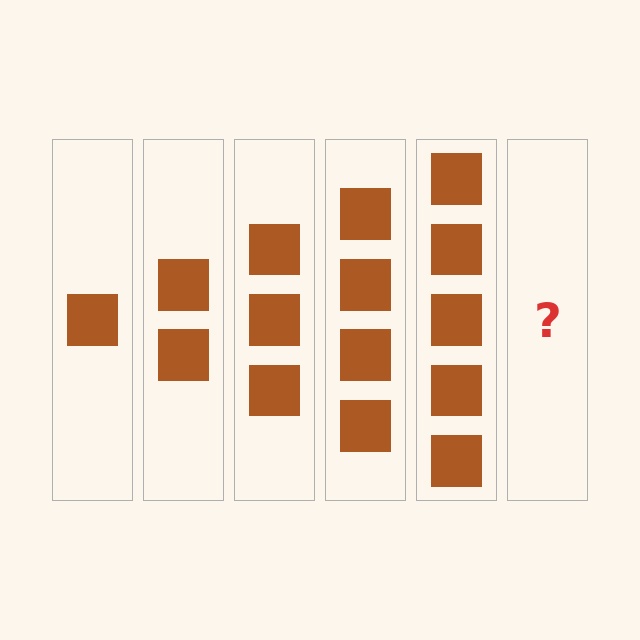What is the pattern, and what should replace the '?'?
The pattern is that each step adds one more square. The '?' should be 6 squares.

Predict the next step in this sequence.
The next step is 6 squares.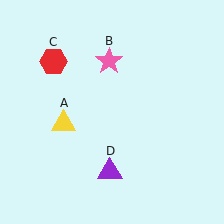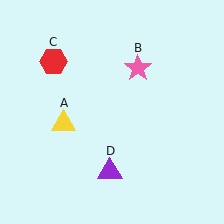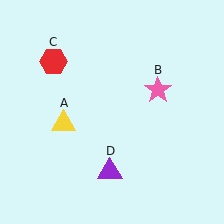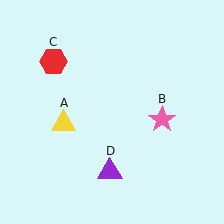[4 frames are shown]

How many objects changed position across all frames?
1 object changed position: pink star (object B).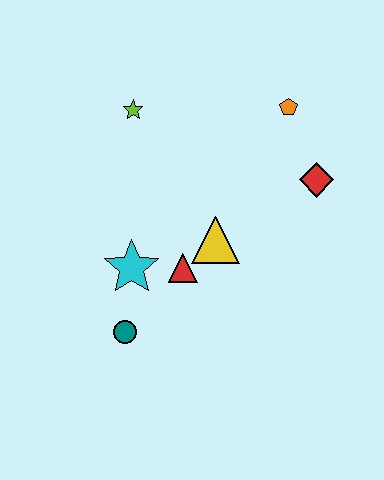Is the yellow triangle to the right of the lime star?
Yes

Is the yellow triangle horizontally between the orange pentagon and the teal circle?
Yes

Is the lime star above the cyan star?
Yes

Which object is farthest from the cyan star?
The orange pentagon is farthest from the cyan star.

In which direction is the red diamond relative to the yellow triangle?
The red diamond is to the right of the yellow triangle.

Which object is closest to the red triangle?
The yellow triangle is closest to the red triangle.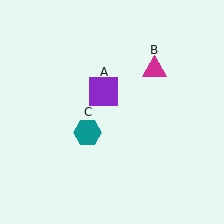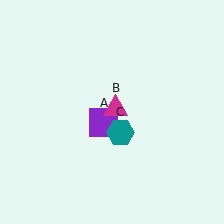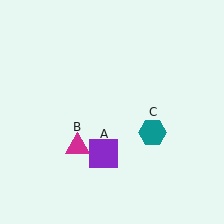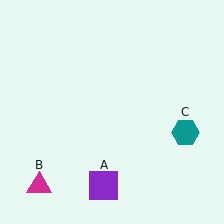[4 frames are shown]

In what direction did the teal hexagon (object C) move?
The teal hexagon (object C) moved right.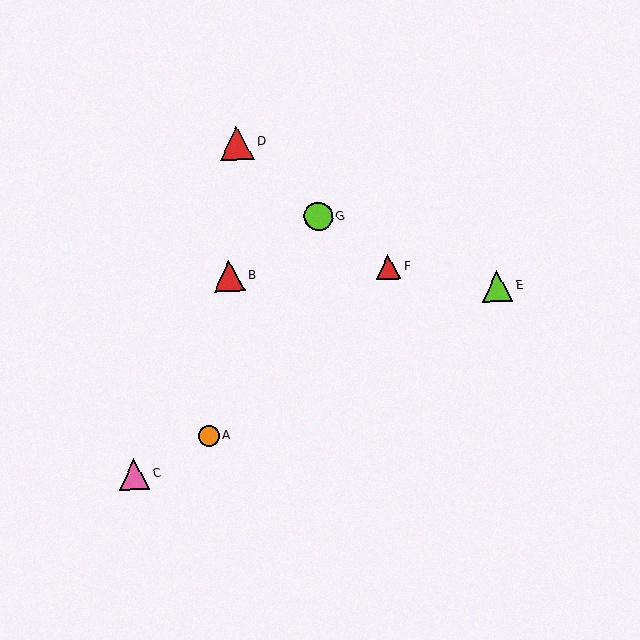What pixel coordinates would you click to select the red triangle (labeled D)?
Click at (237, 143) to select the red triangle D.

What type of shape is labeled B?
Shape B is a red triangle.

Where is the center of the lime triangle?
The center of the lime triangle is at (497, 286).